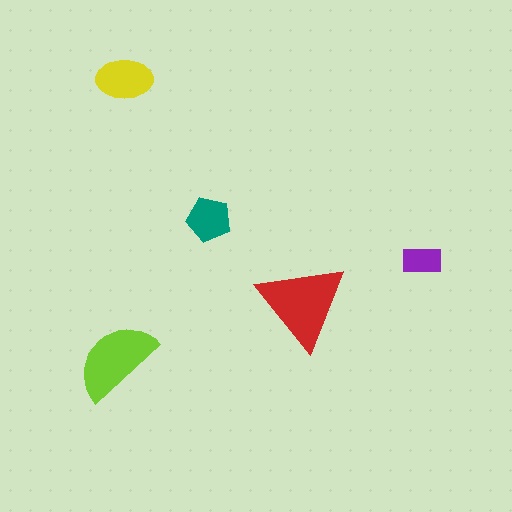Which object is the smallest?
The purple rectangle.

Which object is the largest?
The red triangle.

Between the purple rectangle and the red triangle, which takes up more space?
The red triangle.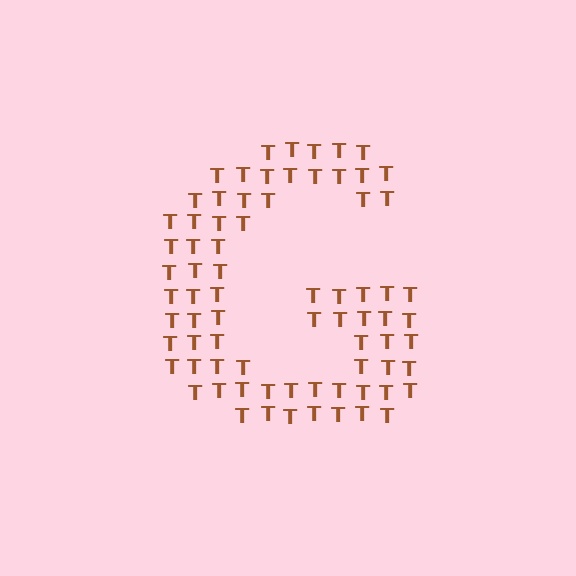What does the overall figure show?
The overall figure shows the letter G.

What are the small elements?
The small elements are letter T's.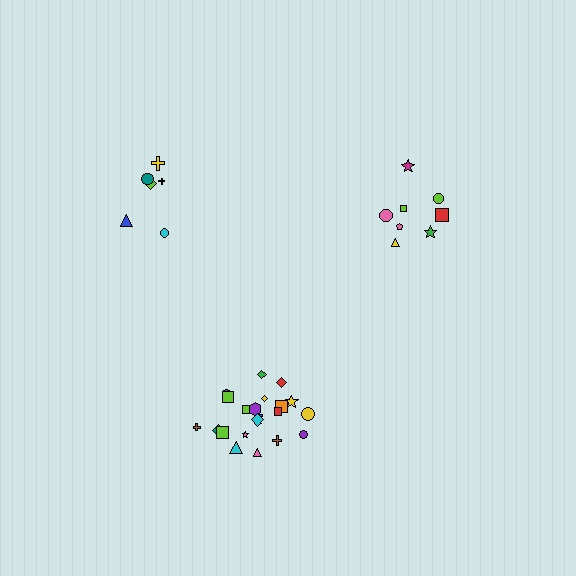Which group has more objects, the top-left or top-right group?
The top-right group.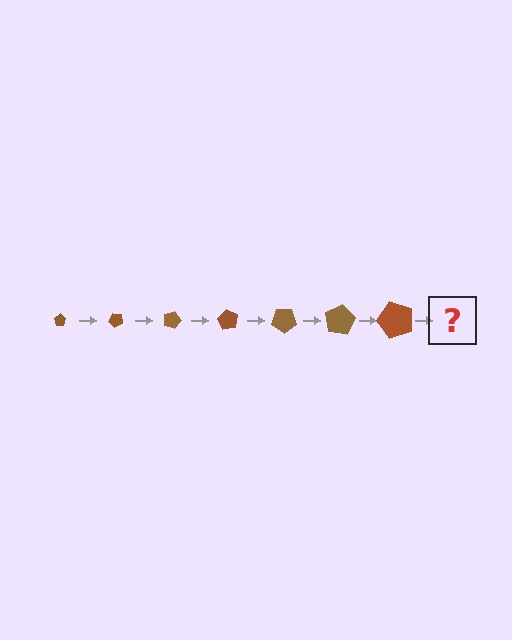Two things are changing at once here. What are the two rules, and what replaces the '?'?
The two rules are that the pentagon grows larger each step and it rotates 45 degrees each step. The '?' should be a pentagon, larger than the previous one and rotated 315 degrees from the start.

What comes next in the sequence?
The next element should be a pentagon, larger than the previous one and rotated 315 degrees from the start.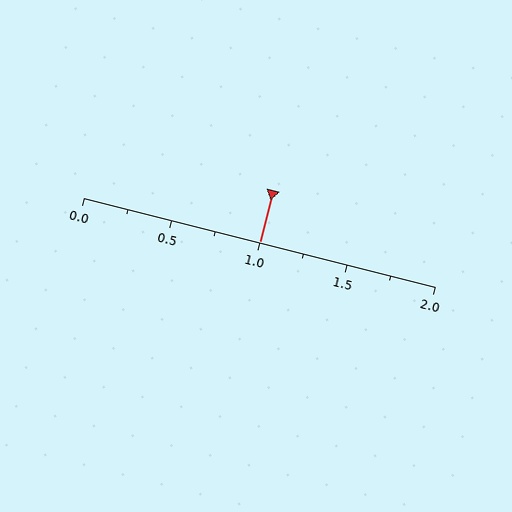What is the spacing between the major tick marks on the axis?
The major ticks are spaced 0.5 apart.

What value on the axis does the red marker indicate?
The marker indicates approximately 1.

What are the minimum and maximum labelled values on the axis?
The axis runs from 0.0 to 2.0.